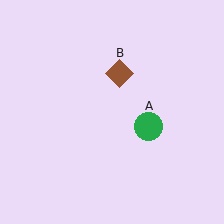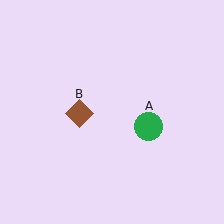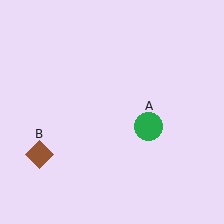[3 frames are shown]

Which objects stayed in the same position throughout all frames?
Green circle (object A) remained stationary.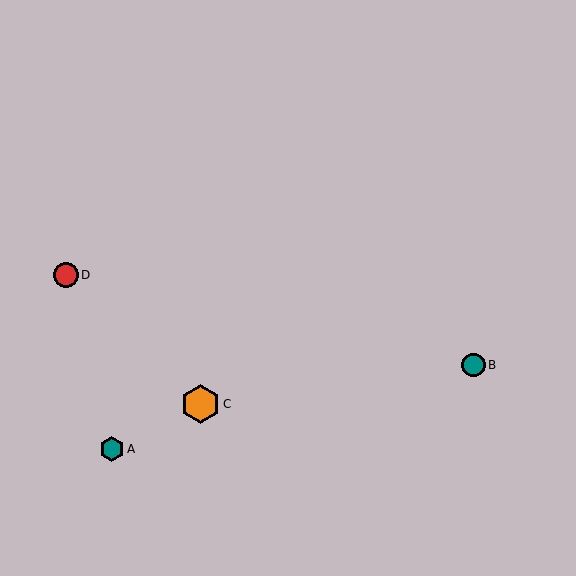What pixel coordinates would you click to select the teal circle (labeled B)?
Click at (473, 365) to select the teal circle B.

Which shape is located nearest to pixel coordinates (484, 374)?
The teal circle (labeled B) at (473, 365) is nearest to that location.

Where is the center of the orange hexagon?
The center of the orange hexagon is at (200, 404).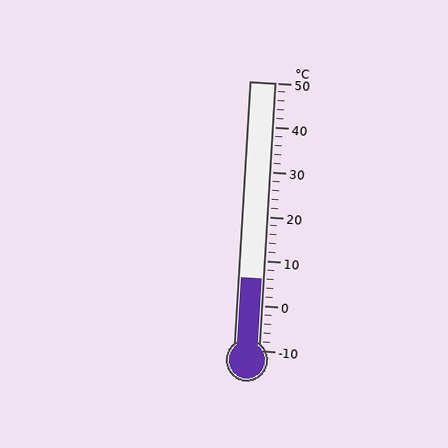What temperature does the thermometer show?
The thermometer shows approximately 6°C.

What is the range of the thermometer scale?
The thermometer scale ranges from -10°C to 50°C.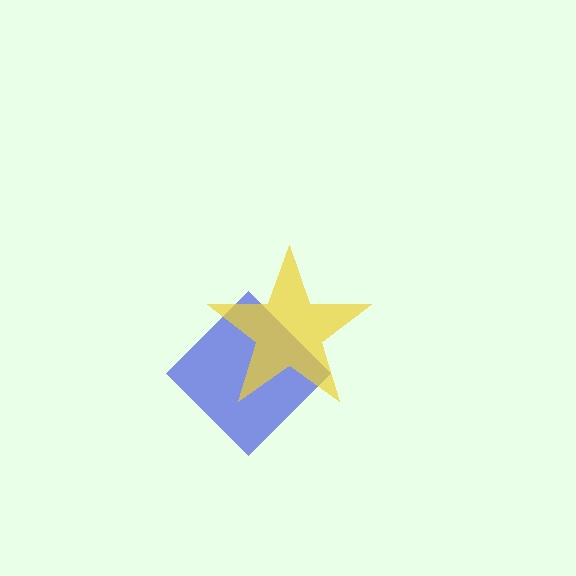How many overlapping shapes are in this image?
There are 2 overlapping shapes in the image.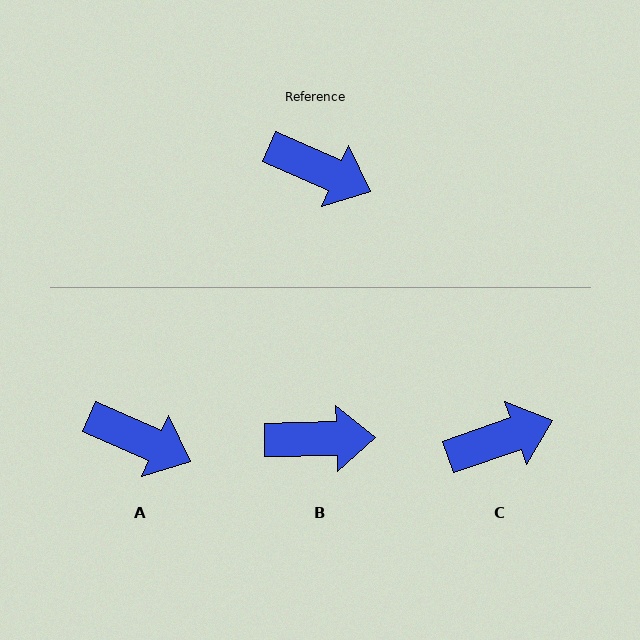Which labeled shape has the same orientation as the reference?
A.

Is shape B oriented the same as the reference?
No, it is off by about 25 degrees.